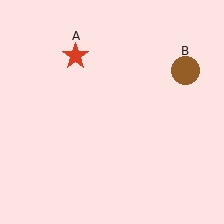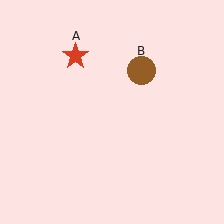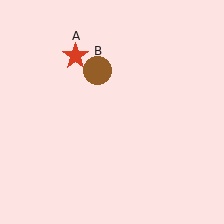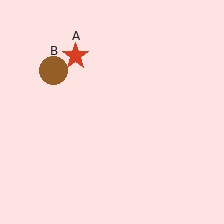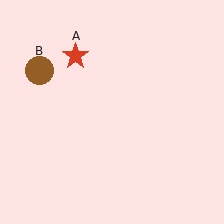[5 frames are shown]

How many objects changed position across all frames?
1 object changed position: brown circle (object B).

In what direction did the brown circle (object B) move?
The brown circle (object B) moved left.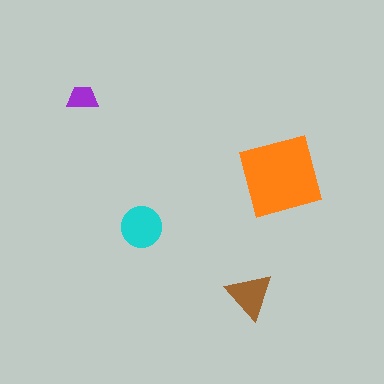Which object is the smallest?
The purple trapezoid.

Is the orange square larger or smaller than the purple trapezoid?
Larger.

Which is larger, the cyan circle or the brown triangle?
The cyan circle.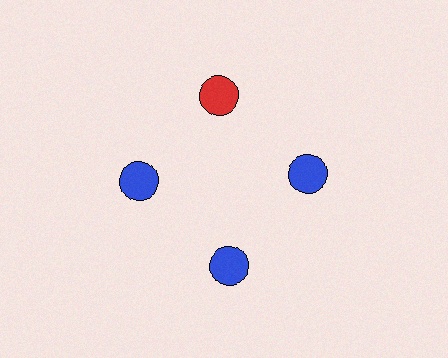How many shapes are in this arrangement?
There are 4 shapes arranged in a ring pattern.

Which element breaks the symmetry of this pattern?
The red circle at roughly the 12 o'clock position breaks the symmetry. All other shapes are blue circles.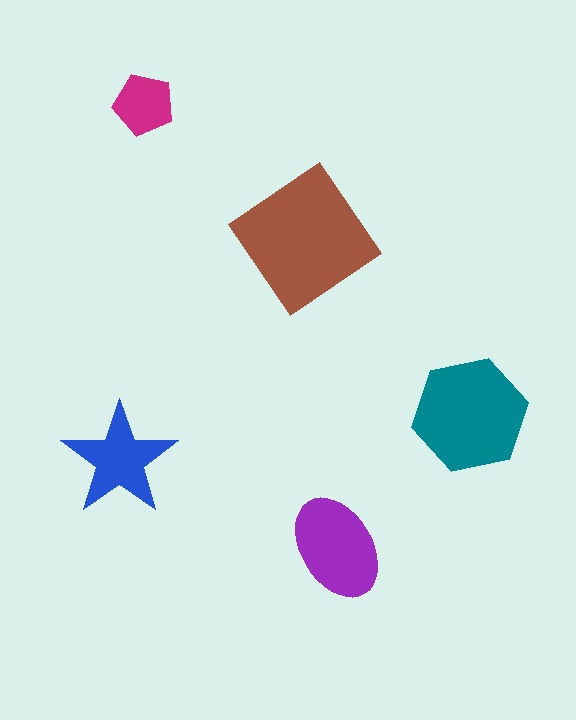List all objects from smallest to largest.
The magenta pentagon, the blue star, the purple ellipse, the teal hexagon, the brown diamond.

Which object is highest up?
The magenta pentagon is topmost.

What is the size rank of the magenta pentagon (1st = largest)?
5th.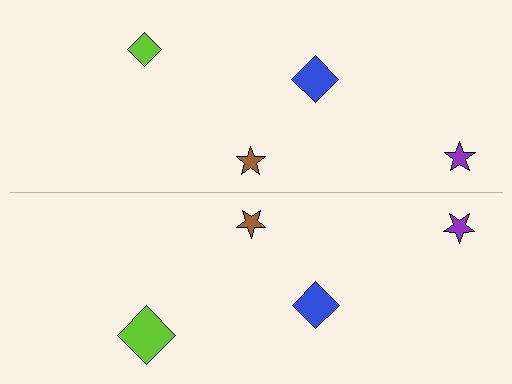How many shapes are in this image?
There are 8 shapes in this image.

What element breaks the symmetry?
The lime diamond on the bottom side has a different size than its mirror counterpart.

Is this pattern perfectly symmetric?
No, the pattern is not perfectly symmetric. The lime diamond on the bottom side has a different size than its mirror counterpart.